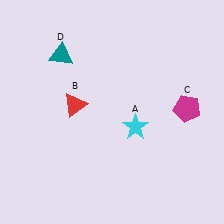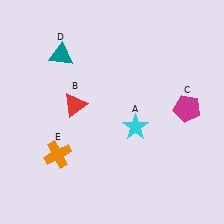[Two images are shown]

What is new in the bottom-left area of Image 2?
An orange cross (E) was added in the bottom-left area of Image 2.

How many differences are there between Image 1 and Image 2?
There is 1 difference between the two images.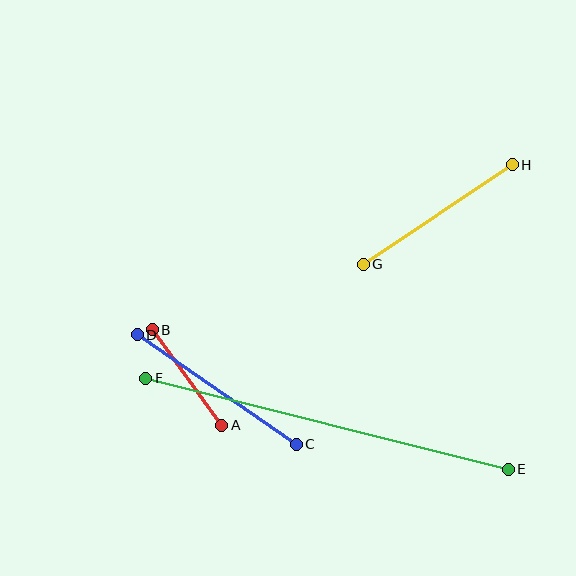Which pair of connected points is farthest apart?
Points E and F are farthest apart.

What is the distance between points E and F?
The distance is approximately 374 pixels.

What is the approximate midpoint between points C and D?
The midpoint is at approximately (217, 390) pixels.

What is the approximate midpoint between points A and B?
The midpoint is at approximately (187, 378) pixels.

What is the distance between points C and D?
The distance is approximately 193 pixels.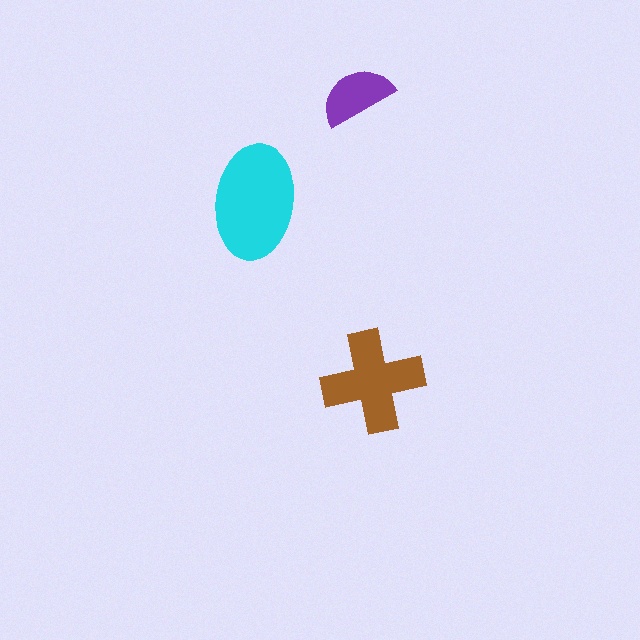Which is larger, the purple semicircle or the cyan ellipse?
The cyan ellipse.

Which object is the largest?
The cyan ellipse.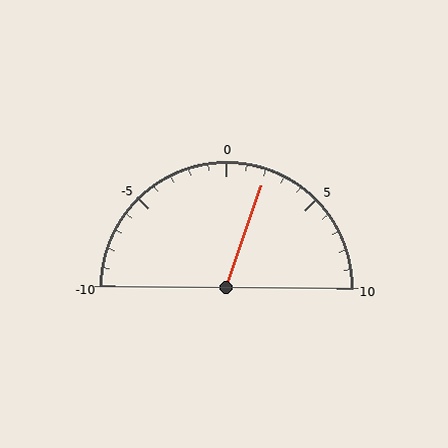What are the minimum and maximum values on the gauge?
The gauge ranges from -10 to 10.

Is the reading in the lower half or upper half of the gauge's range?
The reading is in the upper half of the range (-10 to 10).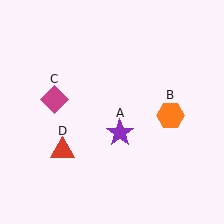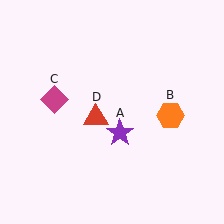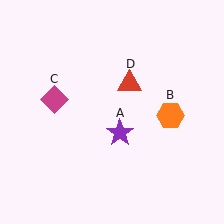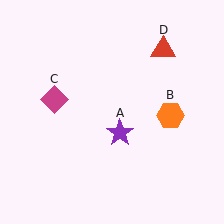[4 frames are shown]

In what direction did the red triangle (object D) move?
The red triangle (object D) moved up and to the right.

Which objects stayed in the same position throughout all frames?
Purple star (object A) and orange hexagon (object B) and magenta diamond (object C) remained stationary.